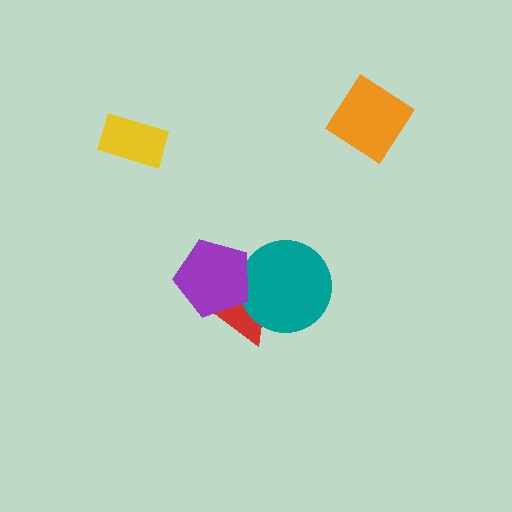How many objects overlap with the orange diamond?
0 objects overlap with the orange diamond.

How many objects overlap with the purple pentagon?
2 objects overlap with the purple pentagon.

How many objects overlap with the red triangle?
2 objects overlap with the red triangle.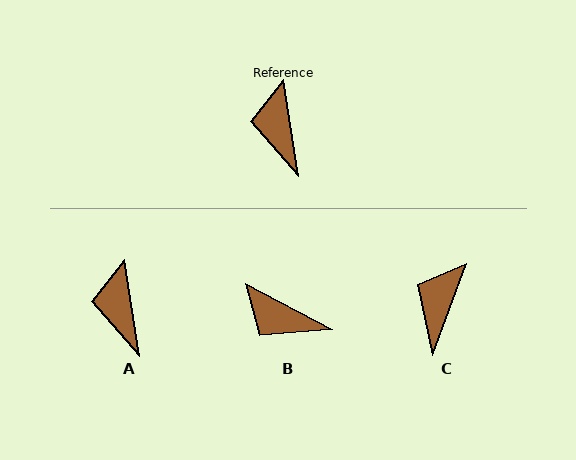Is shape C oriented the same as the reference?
No, it is off by about 28 degrees.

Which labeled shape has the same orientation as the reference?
A.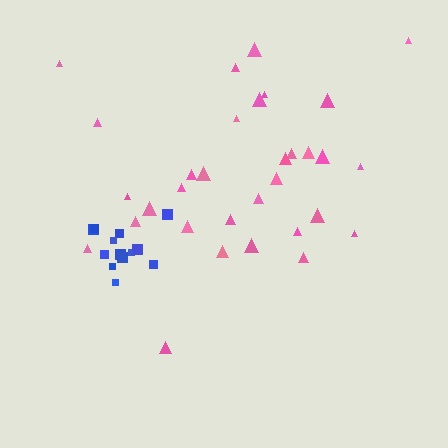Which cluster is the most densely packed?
Blue.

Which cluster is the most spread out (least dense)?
Pink.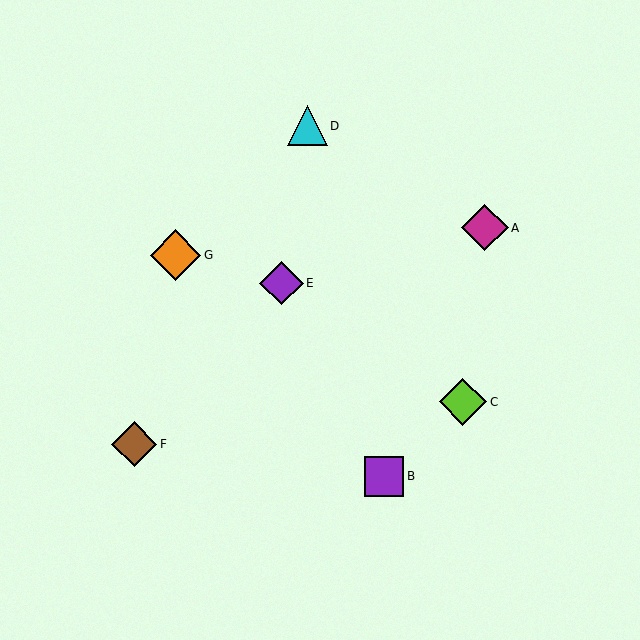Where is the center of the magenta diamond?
The center of the magenta diamond is at (485, 228).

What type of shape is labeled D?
Shape D is a cyan triangle.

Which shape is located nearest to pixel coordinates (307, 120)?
The cyan triangle (labeled D) at (307, 126) is nearest to that location.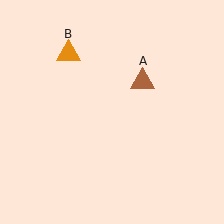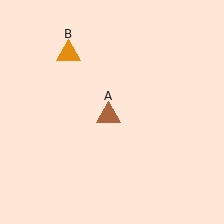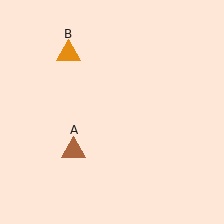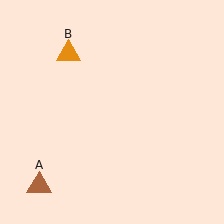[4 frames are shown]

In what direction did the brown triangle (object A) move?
The brown triangle (object A) moved down and to the left.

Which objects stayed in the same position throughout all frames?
Orange triangle (object B) remained stationary.